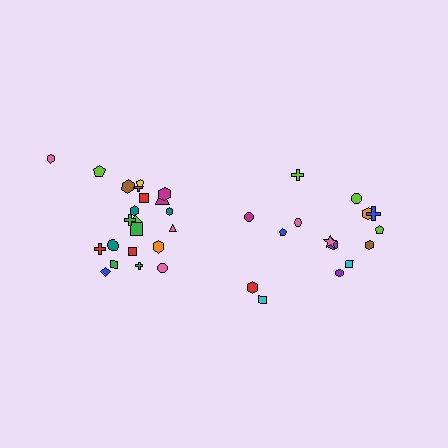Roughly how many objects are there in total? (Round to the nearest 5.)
Roughly 35 objects in total.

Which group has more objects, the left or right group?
The left group.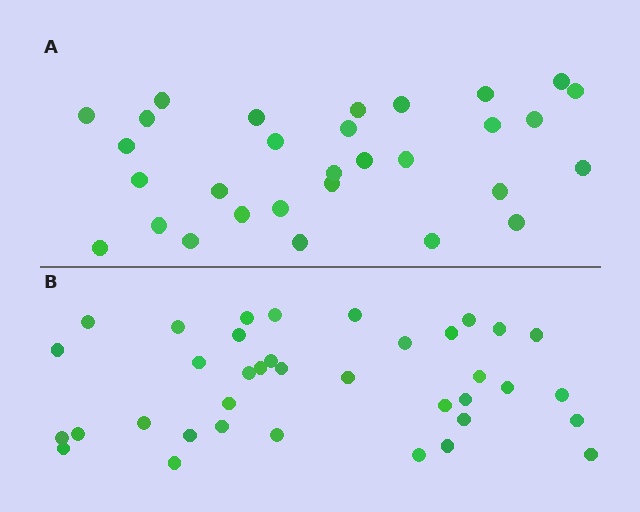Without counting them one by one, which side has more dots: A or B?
Region B (the bottom region) has more dots.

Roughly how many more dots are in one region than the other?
Region B has roughly 8 or so more dots than region A.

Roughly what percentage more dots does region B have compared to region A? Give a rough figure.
About 25% more.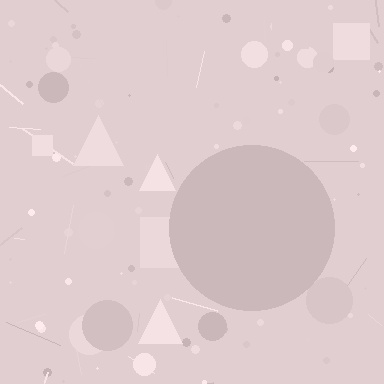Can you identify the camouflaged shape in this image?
The camouflaged shape is a circle.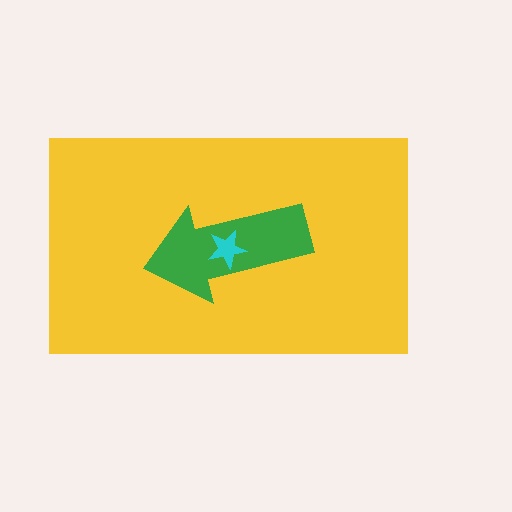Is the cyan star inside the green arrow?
Yes.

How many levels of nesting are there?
3.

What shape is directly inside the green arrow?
The cyan star.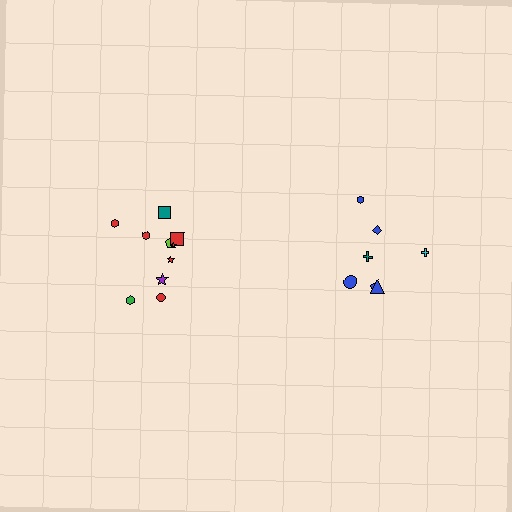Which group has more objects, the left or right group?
The left group.